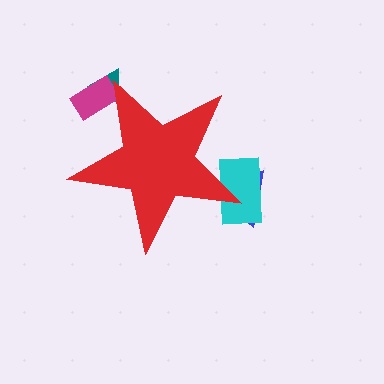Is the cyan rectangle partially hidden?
Yes, the cyan rectangle is partially hidden behind the red star.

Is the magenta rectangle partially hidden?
Yes, the magenta rectangle is partially hidden behind the red star.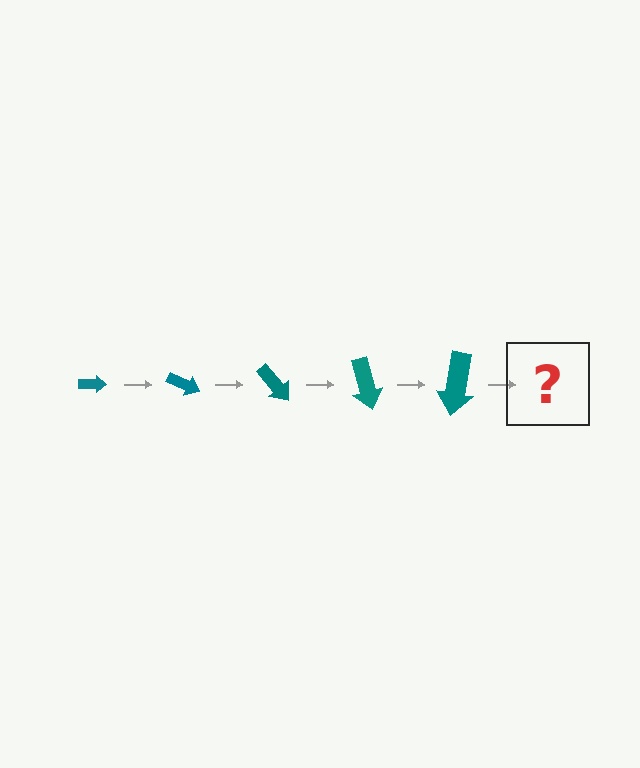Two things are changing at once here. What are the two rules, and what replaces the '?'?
The two rules are that the arrow grows larger each step and it rotates 25 degrees each step. The '?' should be an arrow, larger than the previous one and rotated 125 degrees from the start.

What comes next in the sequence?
The next element should be an arrow, larger than the previous one and rotated 125 degrees from the start.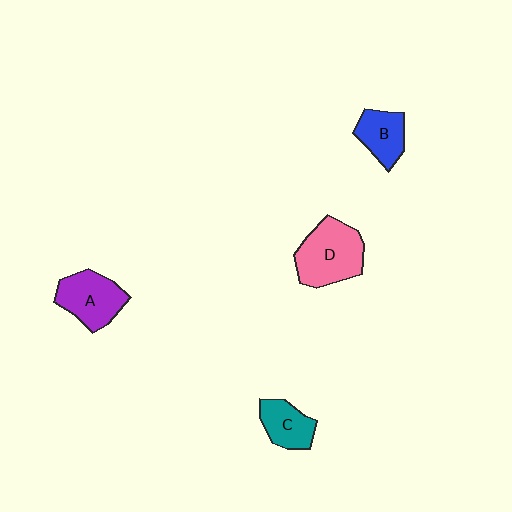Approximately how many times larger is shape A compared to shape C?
Approximately 1.4 times.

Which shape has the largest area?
Shape D (pink).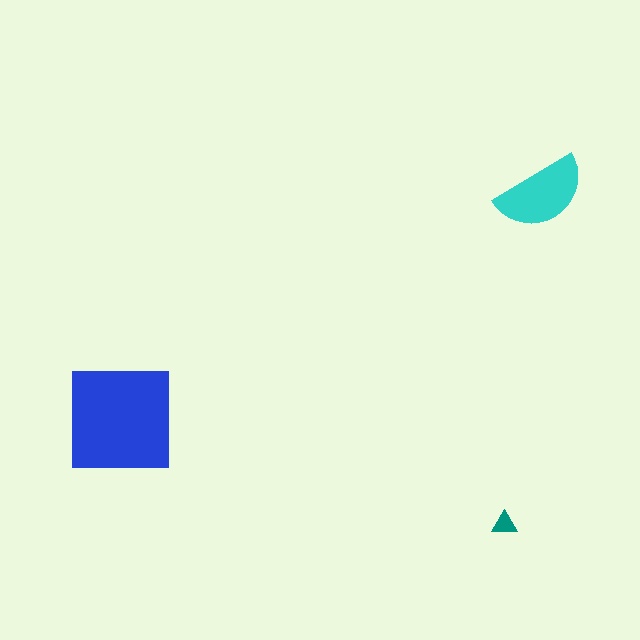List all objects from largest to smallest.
The blue square, the cyan semicircle, the teal triangle.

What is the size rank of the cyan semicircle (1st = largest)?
2nd.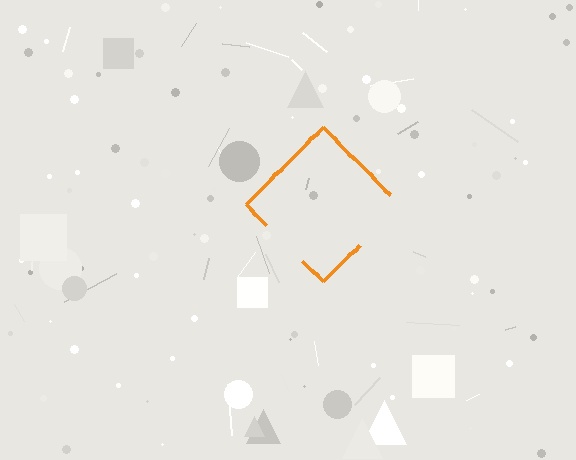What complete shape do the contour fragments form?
The contour fragments form a diamond.